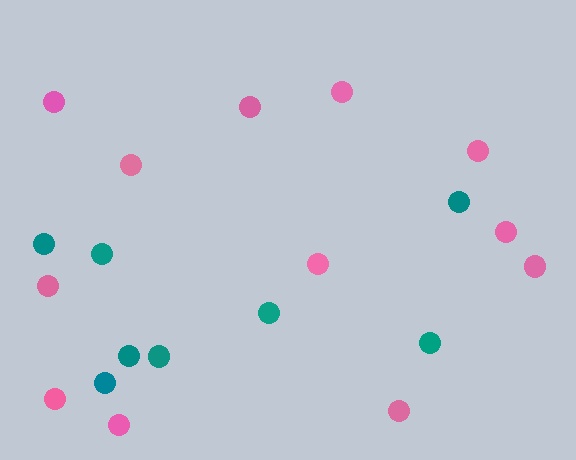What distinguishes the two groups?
There are 2 groups: one group of pink circles (12) and one group of teal circles (8).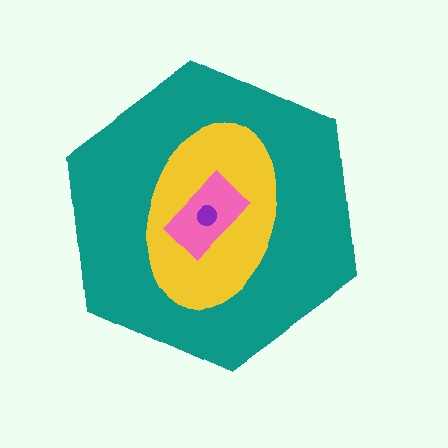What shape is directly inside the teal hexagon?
The yellow ellipse.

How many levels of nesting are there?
4.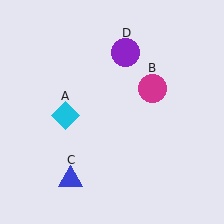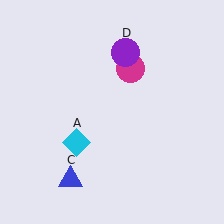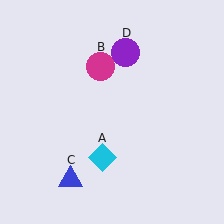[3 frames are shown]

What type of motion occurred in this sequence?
The cyan diamond (object A), magenta circle (object B) rotated counterclockwise around the center of the scene.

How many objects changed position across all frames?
2 objects changed position: cyan diamond (object A), magenta circle (object B).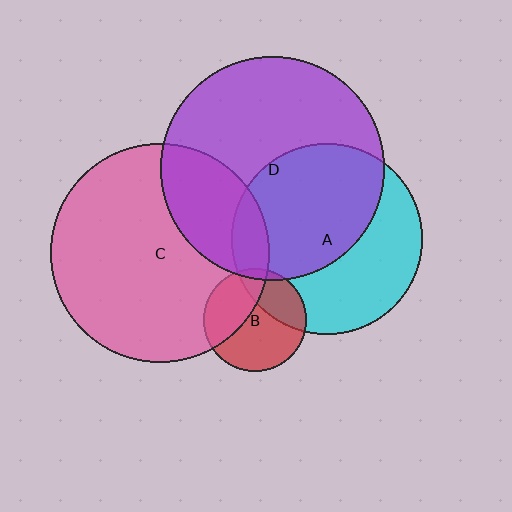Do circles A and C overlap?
Yes.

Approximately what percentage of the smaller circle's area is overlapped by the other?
Approximately 10%.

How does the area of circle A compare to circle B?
Approximately 3.4 times.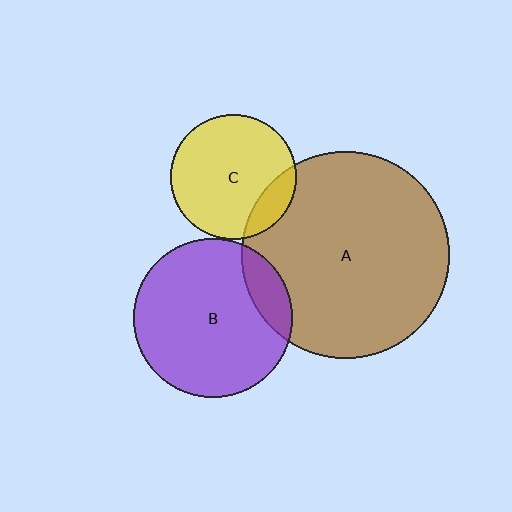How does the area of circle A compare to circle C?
Approximately 2.7 times.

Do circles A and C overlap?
Yes.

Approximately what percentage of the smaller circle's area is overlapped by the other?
Approximately 15%.